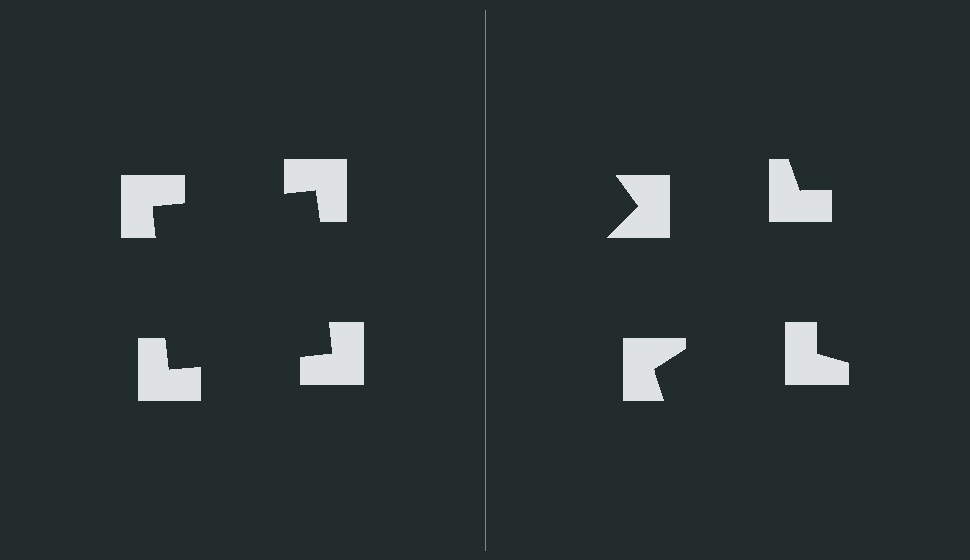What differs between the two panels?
The notched squares are positioned identically on both sides; only the wedge orientations differ. On the left they align to a square; on the right they are misaligned.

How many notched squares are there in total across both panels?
8 — 4 on each side.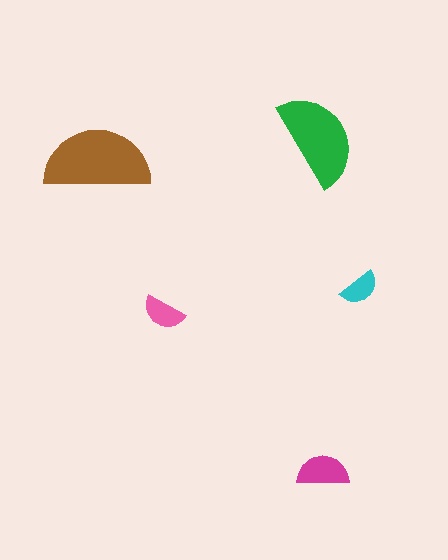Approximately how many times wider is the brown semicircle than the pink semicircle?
About 2.5 times wider.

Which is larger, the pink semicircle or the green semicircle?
The green one.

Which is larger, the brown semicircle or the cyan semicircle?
The brown one.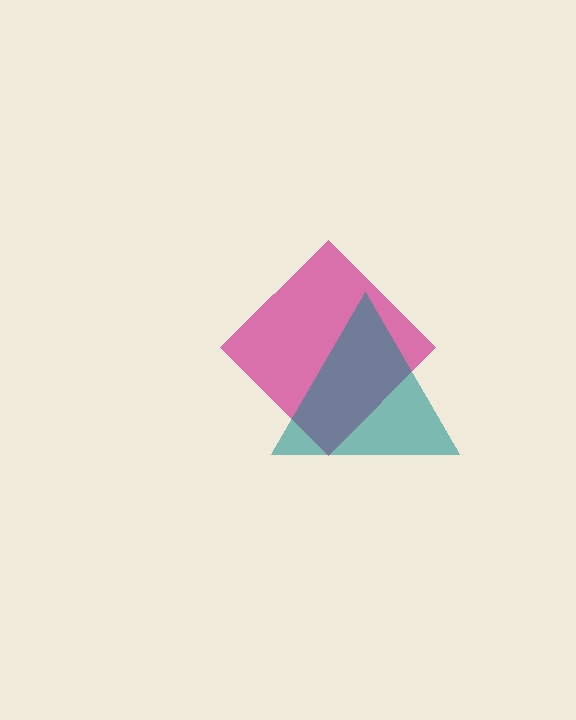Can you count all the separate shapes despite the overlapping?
Yes, there are 2 separate shapes.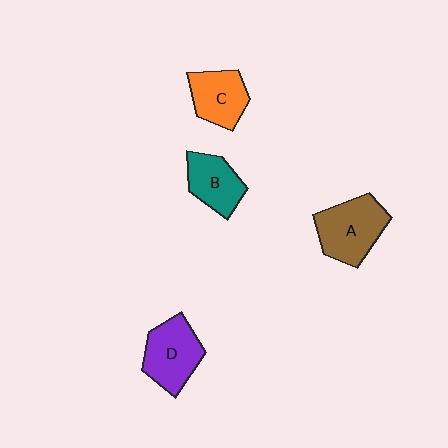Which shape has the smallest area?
Shape B (teal).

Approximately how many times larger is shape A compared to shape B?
Approximately 1.4 times.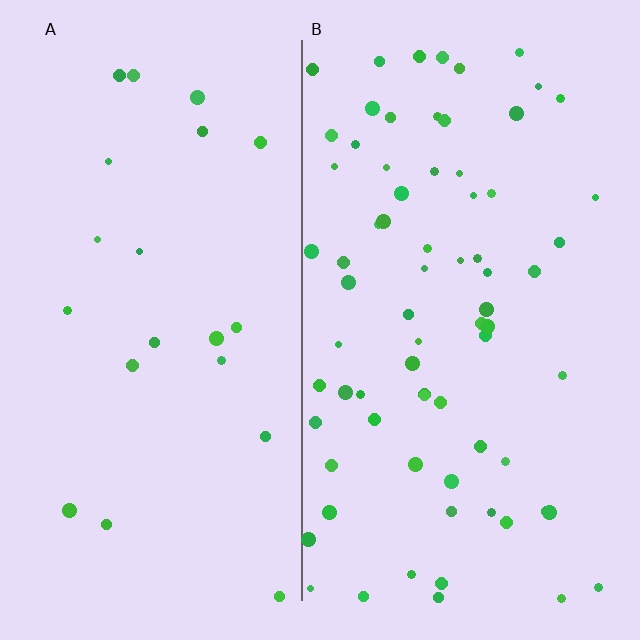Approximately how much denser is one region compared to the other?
Approximately 3.4× — region B over region A.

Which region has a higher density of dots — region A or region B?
B (the right).